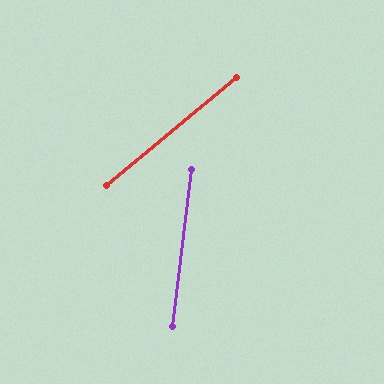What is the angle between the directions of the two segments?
Approximately 43 degrees.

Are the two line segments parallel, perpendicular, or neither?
Neither parallel nor perpendicular — they differ by about 43°.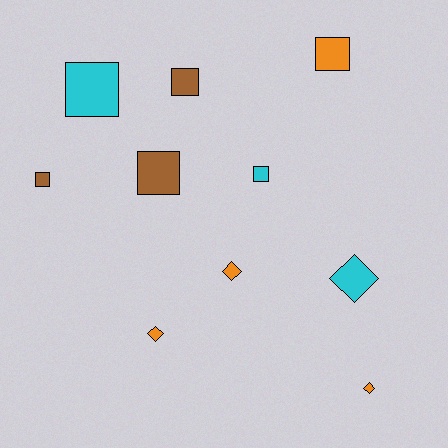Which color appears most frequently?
Orange, with 4 objects.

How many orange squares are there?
There is 1 orange square.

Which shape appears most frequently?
Square, with 6 objects.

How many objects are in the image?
There are 10 objects.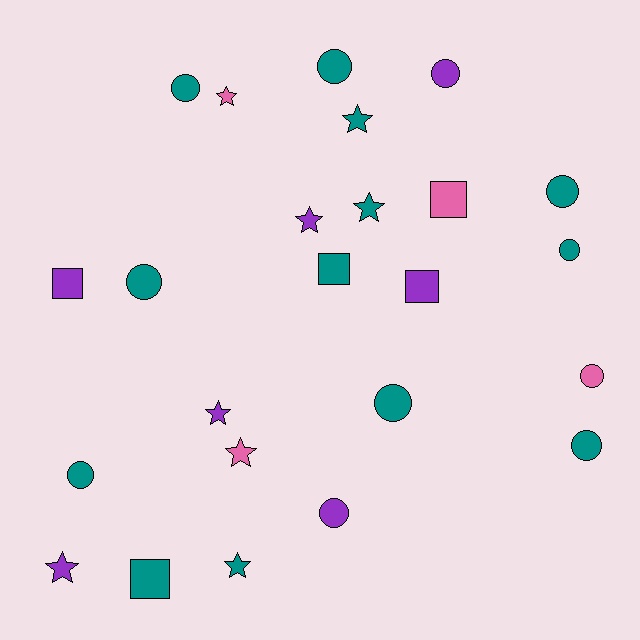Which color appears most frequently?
Teal, with 13 objects.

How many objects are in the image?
There are 24 objects.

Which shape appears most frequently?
Circle, with 11 objects.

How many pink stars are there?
There are 2 pink stars.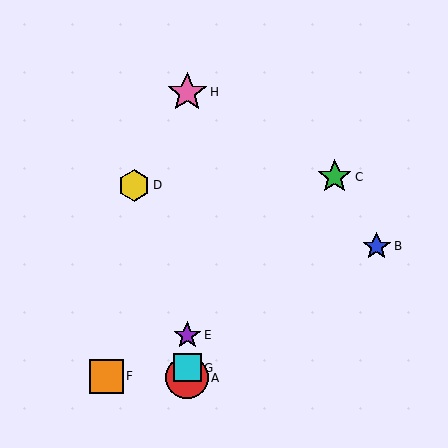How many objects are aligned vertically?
4 objects (A, E, G, H) are aligned vertically.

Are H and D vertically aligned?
No, H is at x≈187 and D is at x≈134.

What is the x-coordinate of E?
Object E is at x≈187.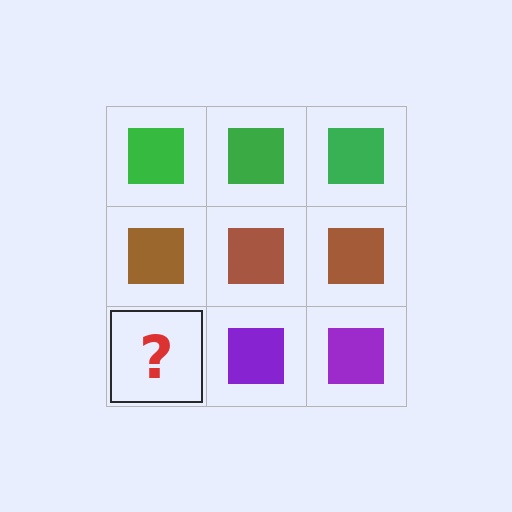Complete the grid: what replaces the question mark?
The question mark should be replaced with a purple square.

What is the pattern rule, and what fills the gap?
The rule is that each row has a consistent color. The gap should be filled with a purple square.